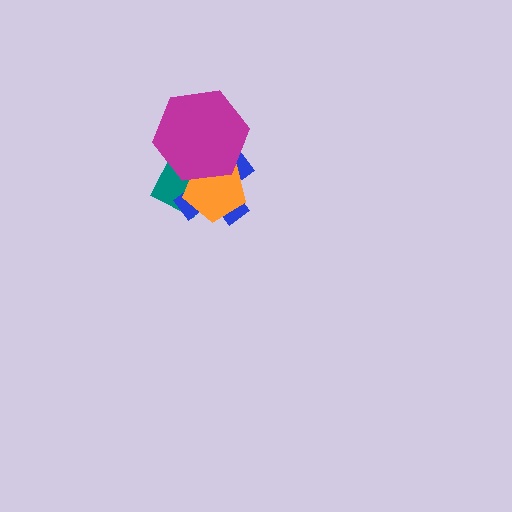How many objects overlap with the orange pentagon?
3 objects overlap with the orange pentagon.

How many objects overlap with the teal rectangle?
3 objects overlap with the teal rectangle.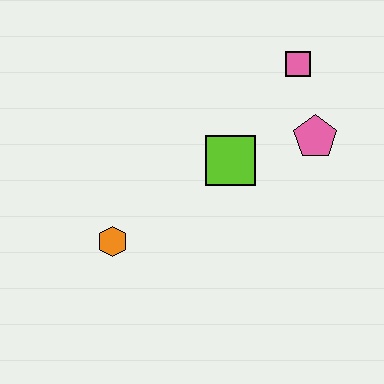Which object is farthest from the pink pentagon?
The orange hexagon is farthest from the pink pentagon.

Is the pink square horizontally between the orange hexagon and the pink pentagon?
Yes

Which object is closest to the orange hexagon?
The lime square is closest to the orange hexagon.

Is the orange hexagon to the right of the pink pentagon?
No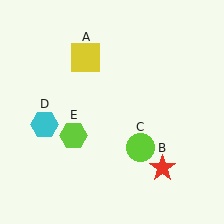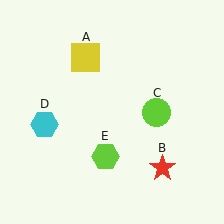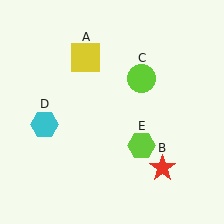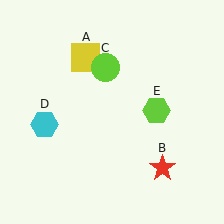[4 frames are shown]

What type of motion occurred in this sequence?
The lime circle (object C), lime hexagon (object E) rotated counterclockwise around the center of the scene.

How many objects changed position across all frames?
2 objects changed position: lime circle (object C), lime hexagon (object E).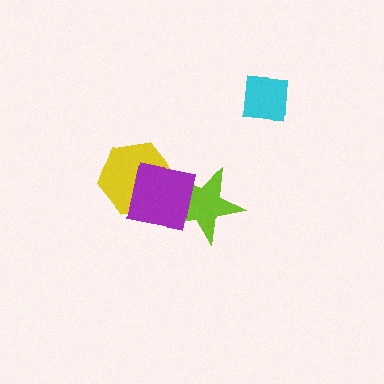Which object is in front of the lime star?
The purple square is in front of the lime star.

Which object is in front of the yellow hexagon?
The purple square is in front of the yellow hexagon.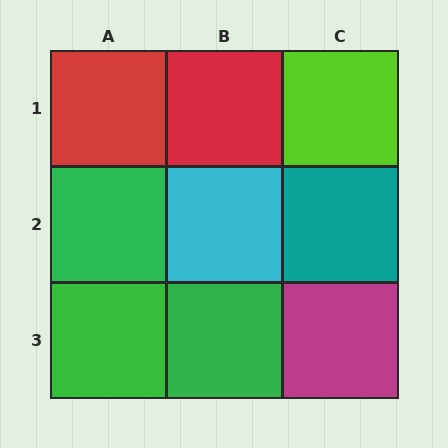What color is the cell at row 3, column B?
Green.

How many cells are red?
2 cells are red.